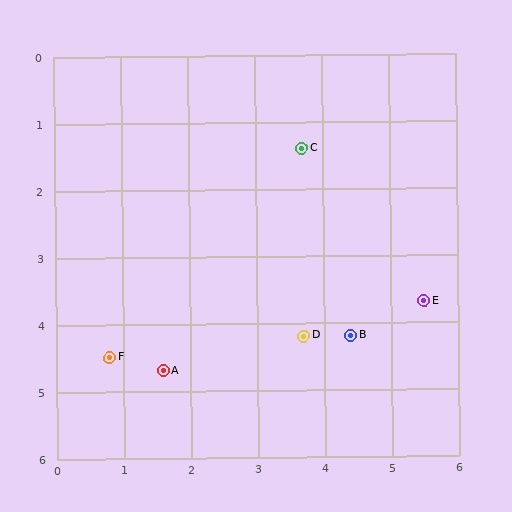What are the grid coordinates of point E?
Point E is at approximately (5.5, 3.7).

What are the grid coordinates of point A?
Point A is at approximately (1.6, 4.7).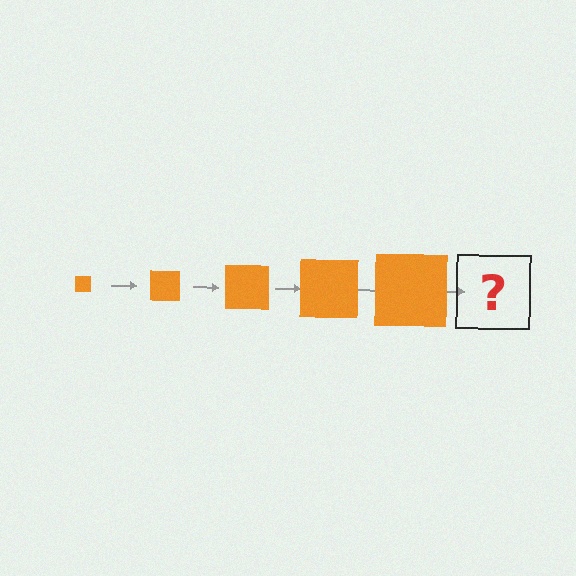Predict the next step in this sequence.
The next step is an orange square, larger than the previous one.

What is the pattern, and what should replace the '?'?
The pattern is that the square gets progressively larger each step. The '?' should be an orange square, larger than the previous one.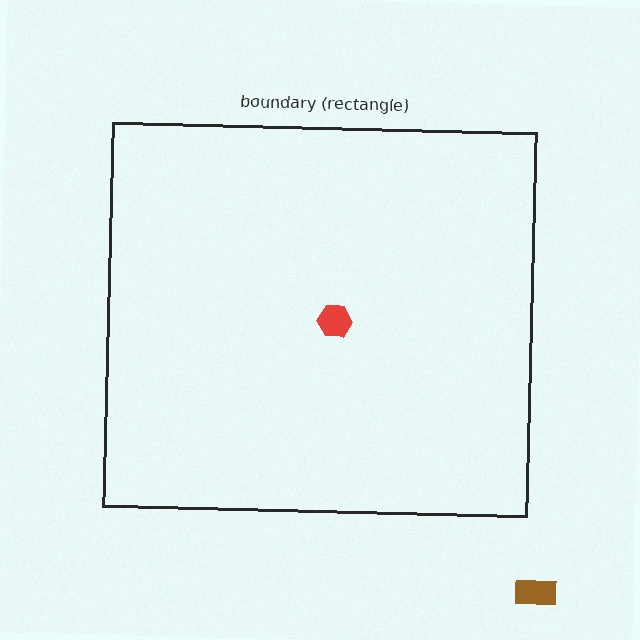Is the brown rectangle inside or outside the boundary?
Outside.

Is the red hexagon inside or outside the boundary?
Inside.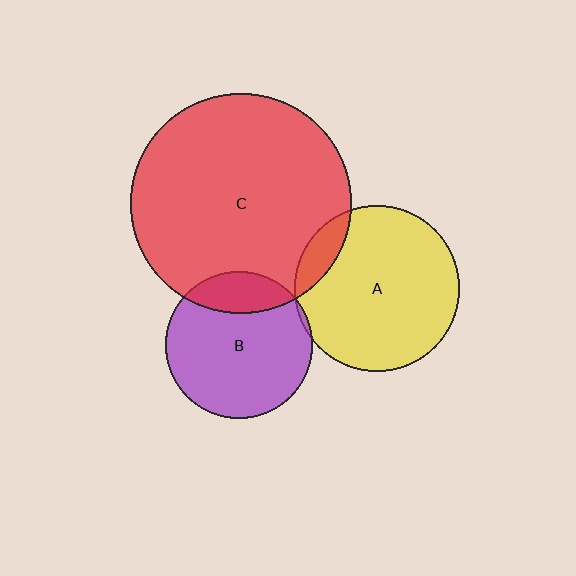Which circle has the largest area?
Circle C (red).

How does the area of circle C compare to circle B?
Approximately 2.2 times.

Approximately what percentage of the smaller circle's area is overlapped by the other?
Approximately 20%.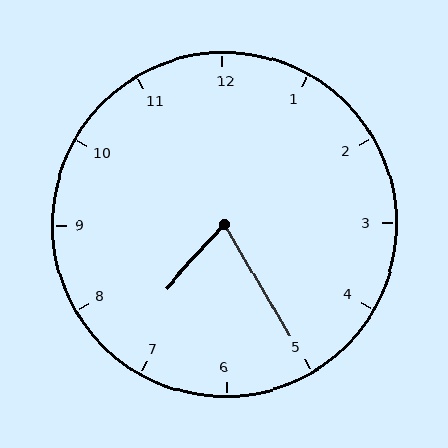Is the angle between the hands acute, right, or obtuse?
It is acute.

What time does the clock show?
7:25.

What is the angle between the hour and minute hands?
Approximately 72 degrees.